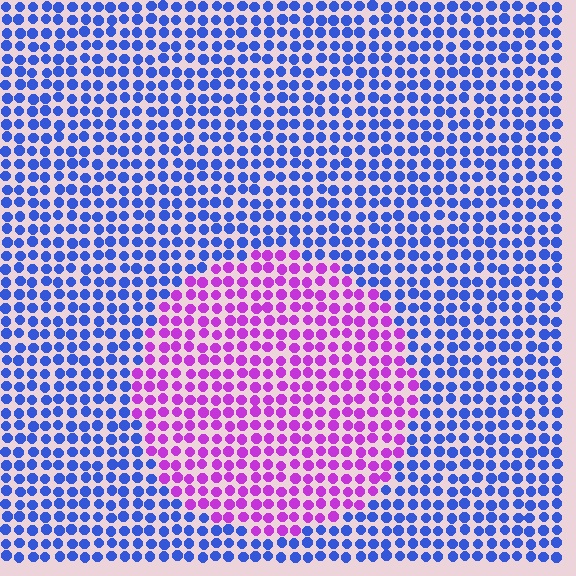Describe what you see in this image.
The image is filled with small blue elements in a uniform arrangement. A circle-shaped region is visible where the elements are tinted to a slightly different hue, forming a subtle color boundary.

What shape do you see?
I see a circle.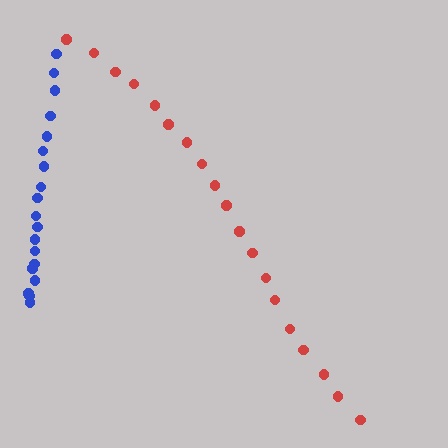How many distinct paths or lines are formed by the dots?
There are 2 distinct paths.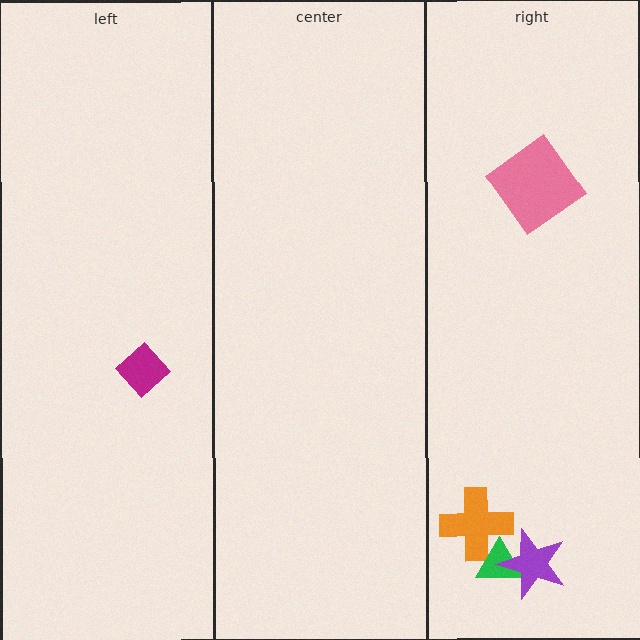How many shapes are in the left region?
1.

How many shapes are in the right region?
4.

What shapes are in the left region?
The magenta diamond.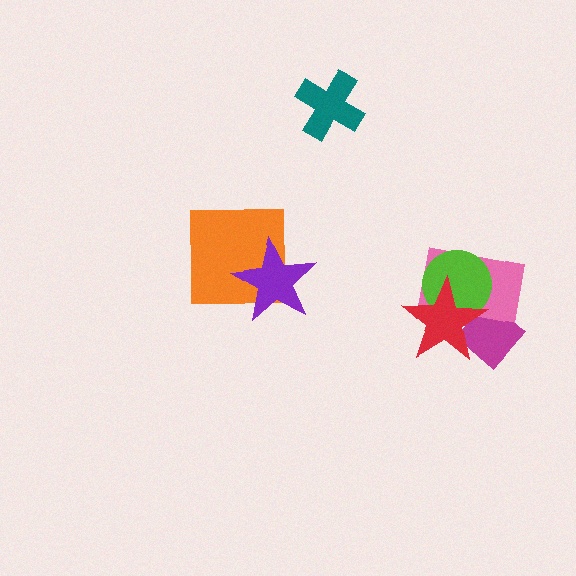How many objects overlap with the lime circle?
3 objects overlap with the lime circle.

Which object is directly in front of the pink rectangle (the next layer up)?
The lime circle is directly in front of the pink rectangle.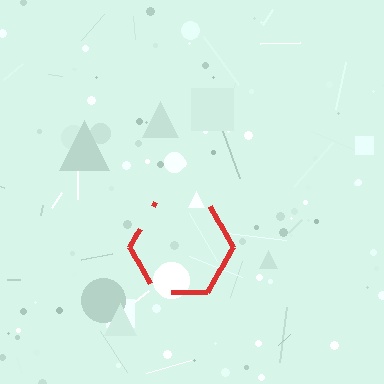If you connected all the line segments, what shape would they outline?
They would outline a hexagon.